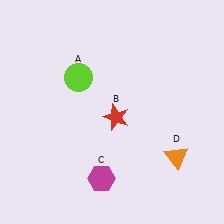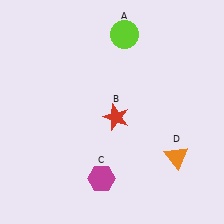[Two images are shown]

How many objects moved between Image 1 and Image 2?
1 object moved between the two images.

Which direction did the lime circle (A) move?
The lime circle (A) moved right.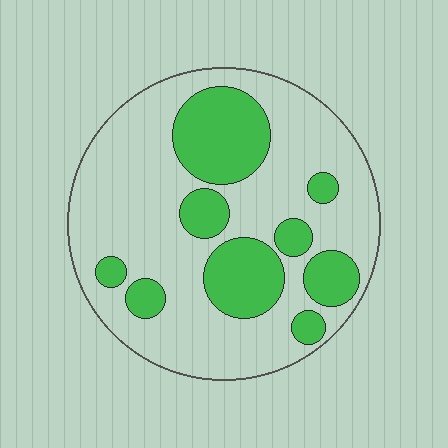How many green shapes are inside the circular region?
9.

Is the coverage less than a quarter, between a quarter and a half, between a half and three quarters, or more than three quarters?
Between a quarter and a half.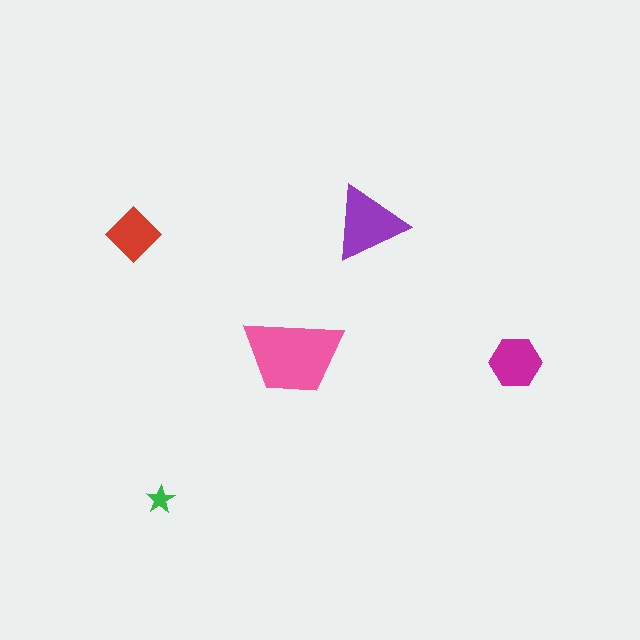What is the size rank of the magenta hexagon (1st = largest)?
3rd.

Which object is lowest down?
The green star is bottommost.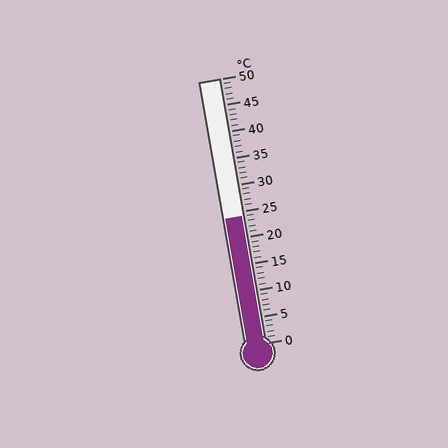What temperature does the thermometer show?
The thermometer shows approximately 24°C.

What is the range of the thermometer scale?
The thermometer scale ranges from 0°C to 50°C.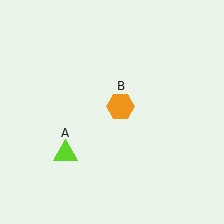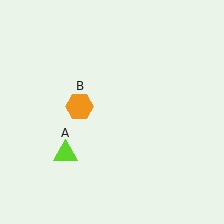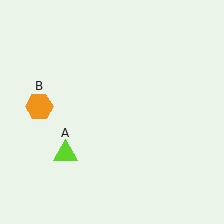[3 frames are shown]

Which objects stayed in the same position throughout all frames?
Lime triangle (object A) remained stationary.